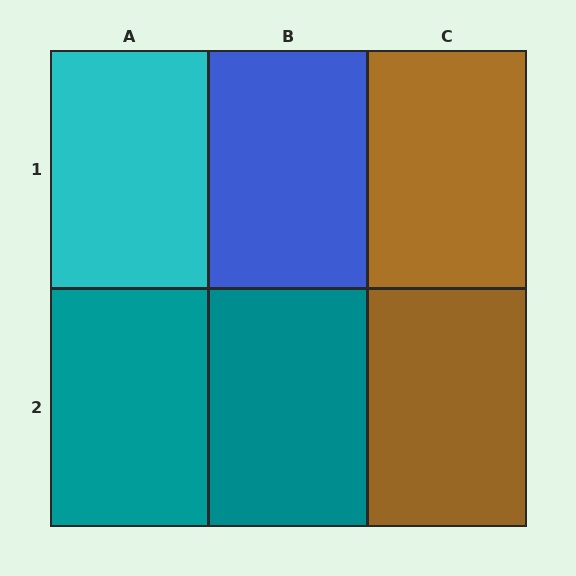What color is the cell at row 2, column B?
Teal.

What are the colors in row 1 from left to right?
Cyan, blue, brown.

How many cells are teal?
2 cells are teal.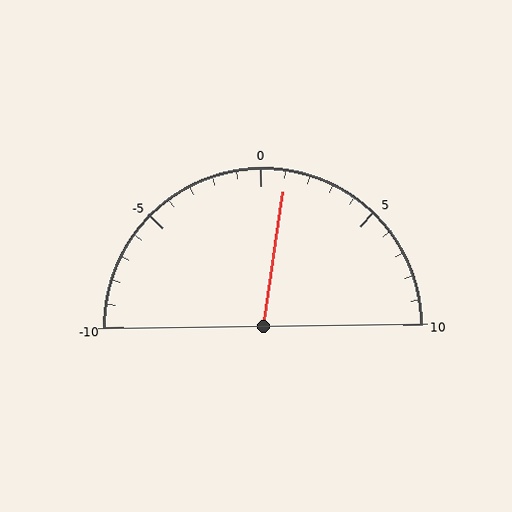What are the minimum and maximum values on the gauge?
The gauge ranges from -10 to 10.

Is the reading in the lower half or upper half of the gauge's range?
The reading is in the upper half of the range (-10 to 10).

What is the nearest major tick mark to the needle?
The nearest major tick mark is 0.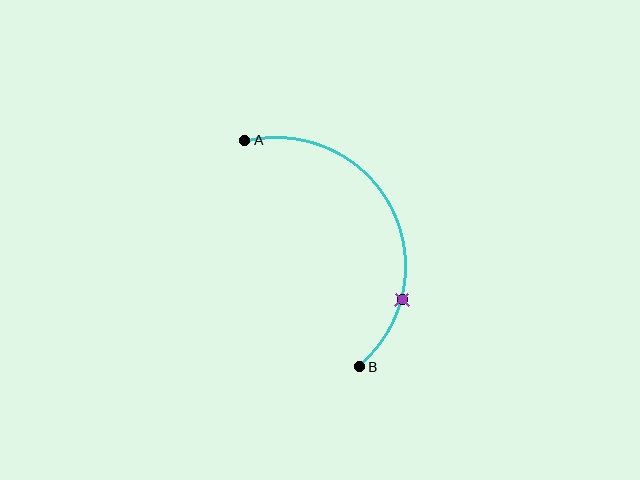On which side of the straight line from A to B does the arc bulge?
The arc bulges to the right of the straight line connecting A and B.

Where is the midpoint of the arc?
The arc midpoint is the point on the curve farthest from the straight line joining A and B. It sits to the right of that line.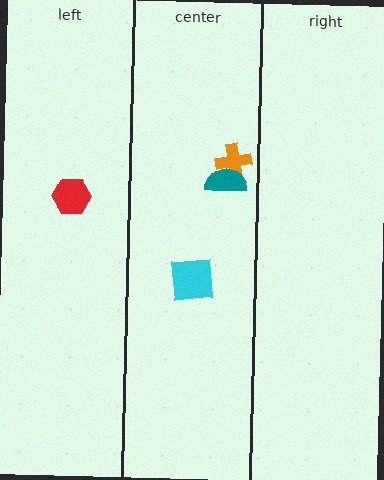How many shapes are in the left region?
1.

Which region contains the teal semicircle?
The center region.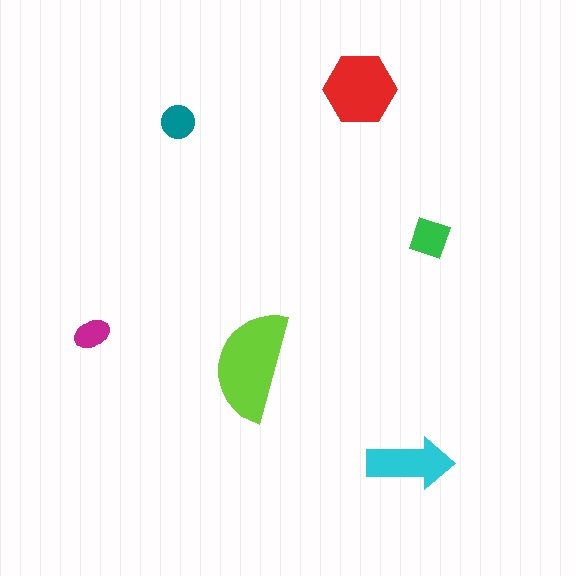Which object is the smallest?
The magenta ellipse.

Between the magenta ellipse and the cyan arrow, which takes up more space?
The cyan arrow.